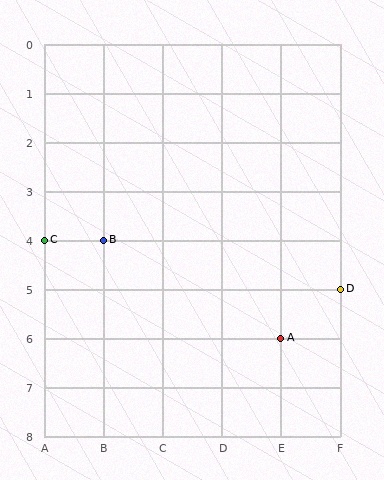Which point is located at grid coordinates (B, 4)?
Point B is at (B, 4).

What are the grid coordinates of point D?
Point D is at grid coordinates (F, 5).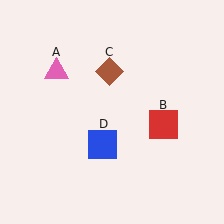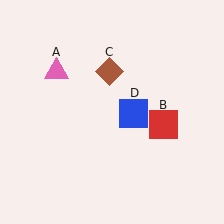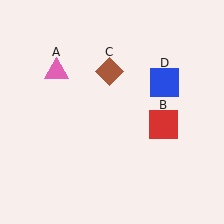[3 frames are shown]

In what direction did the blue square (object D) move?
The blue square (object D) moved up and to the right.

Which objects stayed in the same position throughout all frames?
Pink triangle (object A) and red square (object B) and brown diamond (object C) remained stationary.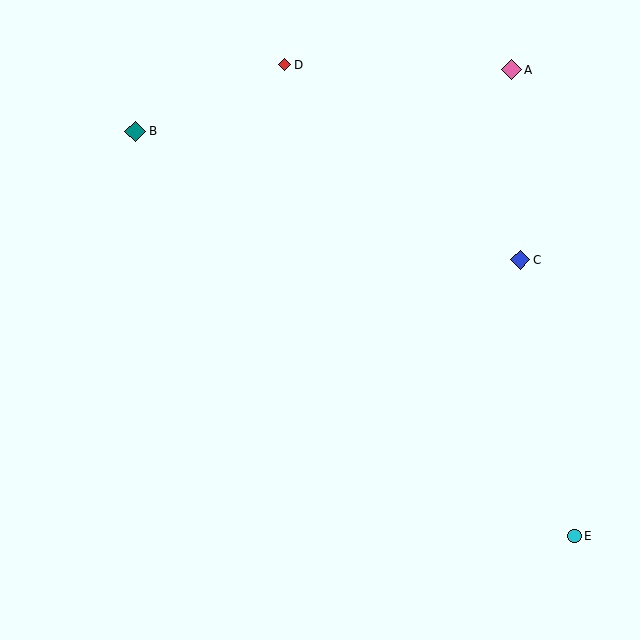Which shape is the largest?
The teal diamond (labeled B) is the largest.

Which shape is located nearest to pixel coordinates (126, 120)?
The teal diamond (labeled B) at (135, 131) is nearest to that location.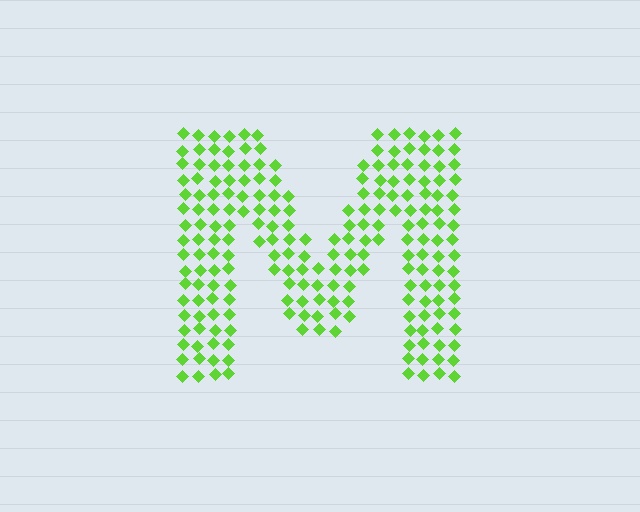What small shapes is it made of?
It is made of small diamonds.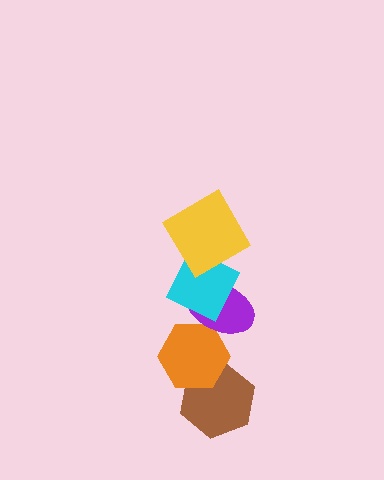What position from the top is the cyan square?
The cyan square is 2nd from the top.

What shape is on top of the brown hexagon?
The orange hexagon is on top of the brown hexagon.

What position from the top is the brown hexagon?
The brown hexagon is 5th from the top.